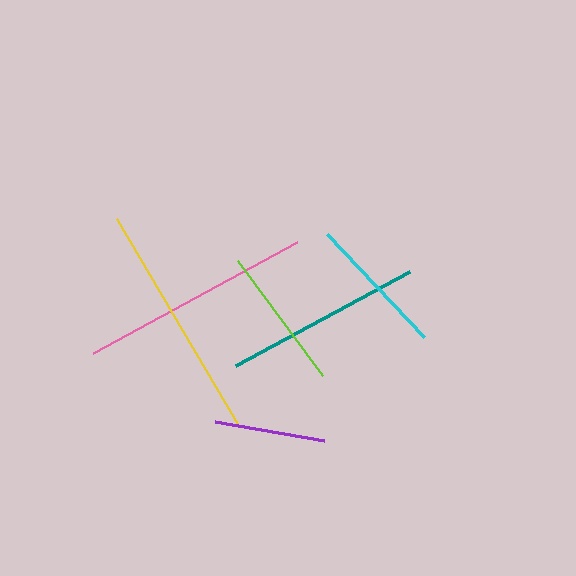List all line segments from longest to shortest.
From longest to shortest: yellow, pink, teal, lime, cyan, purple.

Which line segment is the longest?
The yellow line is the longest at approximately 241 pixels.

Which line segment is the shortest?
The purple line is the shortest at approximately 110 pixels.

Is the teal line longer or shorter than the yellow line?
The yellow line is longer than the teal line.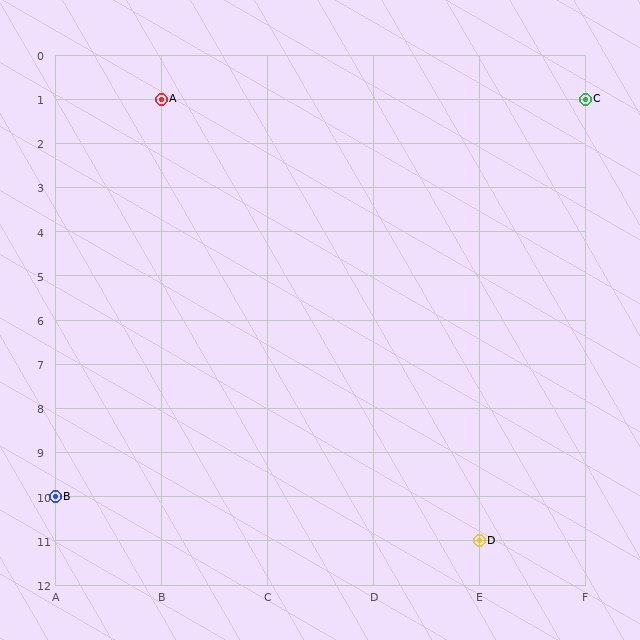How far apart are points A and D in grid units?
Points A and D are 3 columns and 10 rows apart (about 10.4 grid units diagonally).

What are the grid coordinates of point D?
Point D is at grid coordinates (E, 11).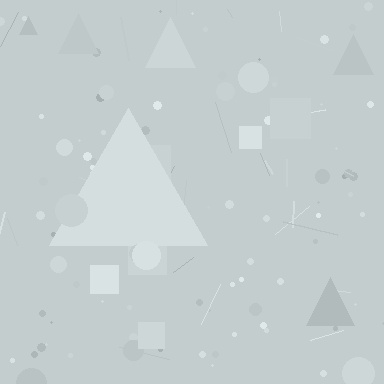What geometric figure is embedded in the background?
A triangle is embedded in the background.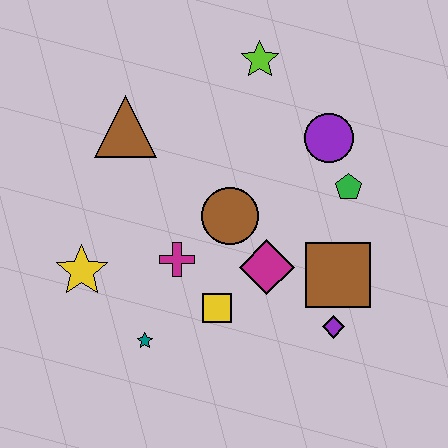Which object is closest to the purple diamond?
The brown square is closest to the purple diamond.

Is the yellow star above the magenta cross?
No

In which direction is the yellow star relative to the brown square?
The yellow star is to the left of the brown square.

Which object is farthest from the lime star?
The teal star is farthest from the lime star.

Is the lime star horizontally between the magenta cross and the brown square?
Yes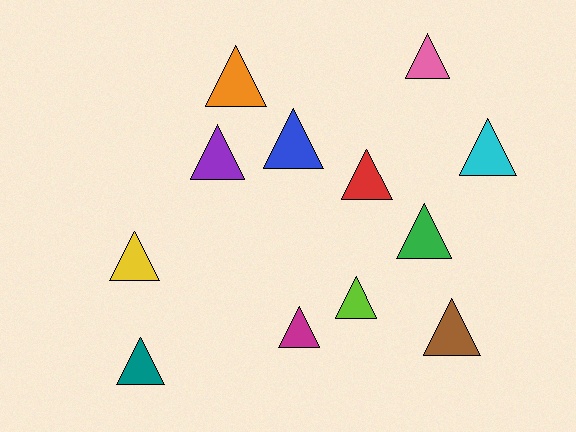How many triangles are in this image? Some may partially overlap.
There are 12 triangles.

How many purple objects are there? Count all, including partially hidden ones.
There is 1 purple object.